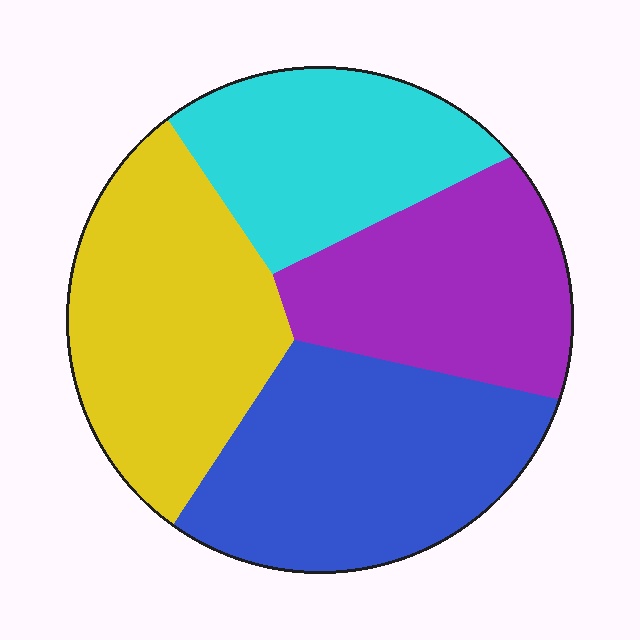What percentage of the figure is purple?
Purple takes up less than a quarter of the figure.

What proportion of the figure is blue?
Blue takes up about one quarter (1/4) of the figure.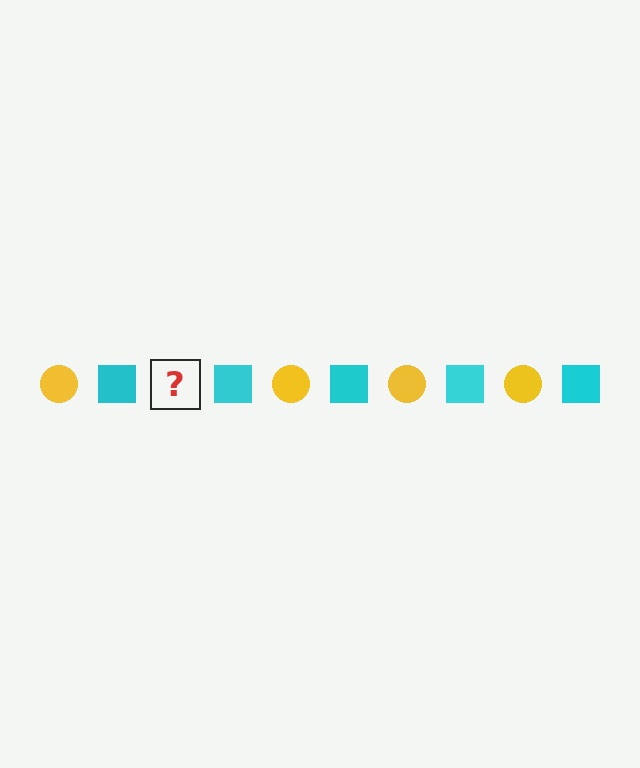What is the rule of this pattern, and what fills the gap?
The rule is that the pattern alternates between yellow circle and cyan square. The gap should be filled with a yellow circle.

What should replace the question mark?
The question mark should be replaced with a yellow circle.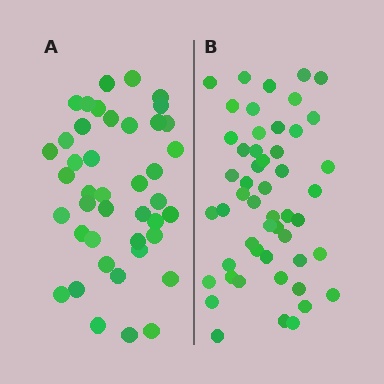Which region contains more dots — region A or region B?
Region B (the right region) has more dots.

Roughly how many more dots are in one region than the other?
Region B has roughly 8 or so more dots than region A.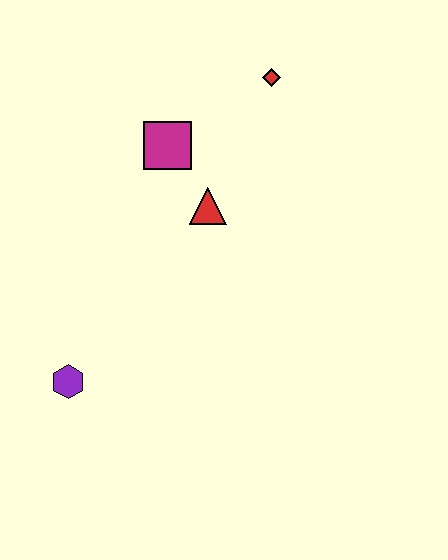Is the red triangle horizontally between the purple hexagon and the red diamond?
Yes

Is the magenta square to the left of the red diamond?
Yes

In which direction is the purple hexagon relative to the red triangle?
The purple hexagon is below the red triangle.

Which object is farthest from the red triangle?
The purple hexagon is farthest from the red triangle.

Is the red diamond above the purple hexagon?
Yes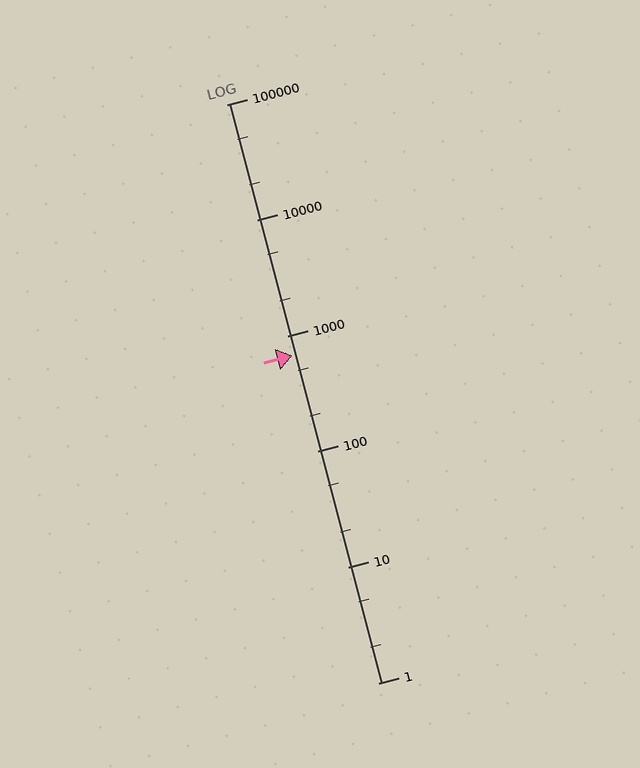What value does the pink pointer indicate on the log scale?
The pointer indicates approximately 680.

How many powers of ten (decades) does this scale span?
The scale spans 5 decades, from 1 to 100000.